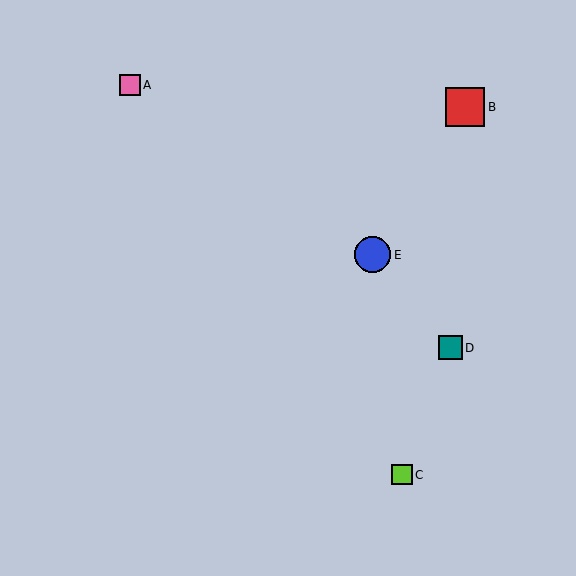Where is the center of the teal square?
The center of the teal square is at (450, 348).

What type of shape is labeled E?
Shape E is a blue circle.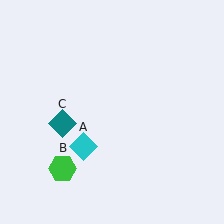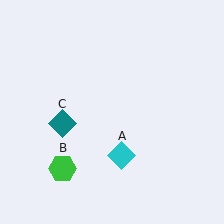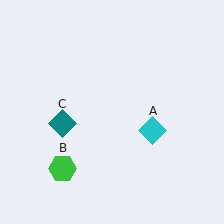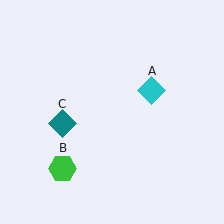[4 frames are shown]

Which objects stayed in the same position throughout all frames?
Green hexagon (object B) and teal diamond (object C) remained stationary.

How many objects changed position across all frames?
1 object changed position: cyan diamond (object A).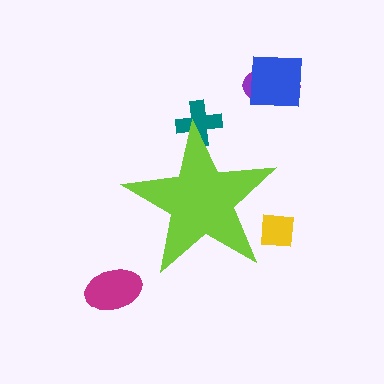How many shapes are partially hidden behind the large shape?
2 shapes are partially hidden.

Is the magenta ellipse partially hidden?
No, the magenta ellipse is fully visible.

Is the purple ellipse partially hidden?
No, the purple ellipse is fully visible.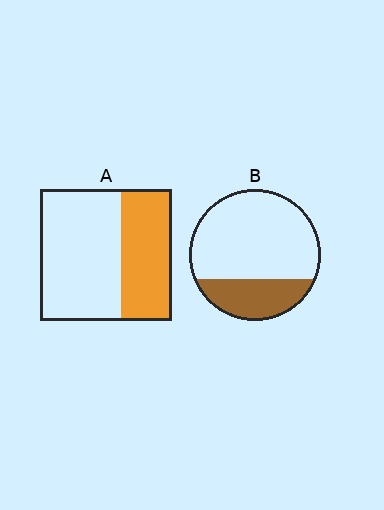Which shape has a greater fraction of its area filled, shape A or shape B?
Shape A.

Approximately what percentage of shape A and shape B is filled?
A is approximately 40% and B is approximately 25%.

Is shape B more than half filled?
No.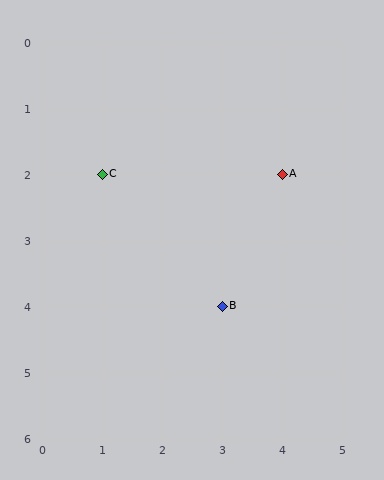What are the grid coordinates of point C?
Point C is at grid coordinates (1, 2).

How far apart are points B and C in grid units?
Points B and C are 2 columns and 2 rows apart (about 2.8 grid units diagonally).